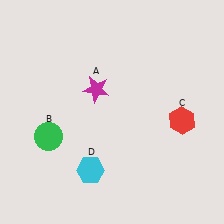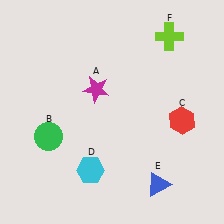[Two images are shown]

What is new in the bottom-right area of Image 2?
A blue triangle (E) was added in the bottom-right area of Image 2.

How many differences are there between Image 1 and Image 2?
There are 2 differences between the two images.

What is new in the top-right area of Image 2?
A lime cross (F) was added in the top-right area of Image 2.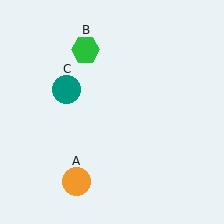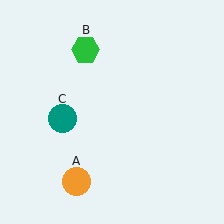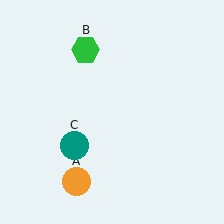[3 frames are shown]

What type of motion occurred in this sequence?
The teal circle (object C) rotated counterclockwise around the center of the scene.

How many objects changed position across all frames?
1 object changed position: teal circle (object C).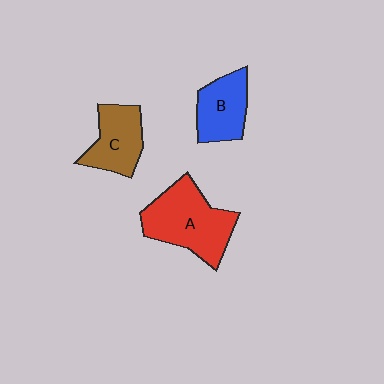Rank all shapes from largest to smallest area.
From largest to smallest: A (red), C (brown), B (blue).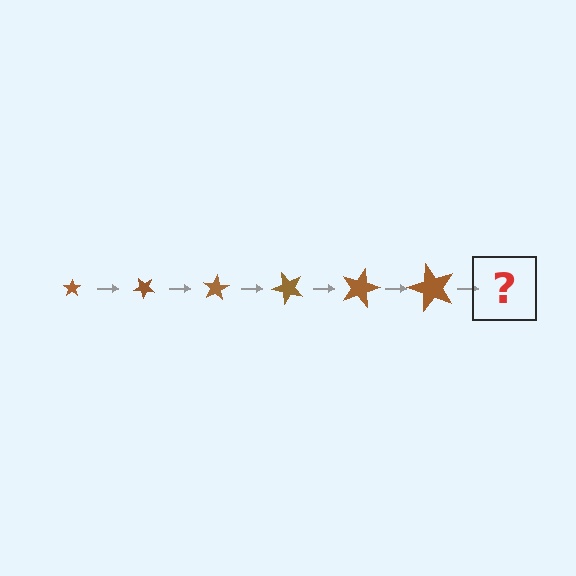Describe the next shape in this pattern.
It should be a star, larger than the previous one and rotated 240 degrees from the start.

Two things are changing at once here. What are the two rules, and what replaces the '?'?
The two rules are that the star grows larger each step and it rotates 40 degrees each step. The '?' should be a star, larger than the previous one and rotated 240 degrees from the start.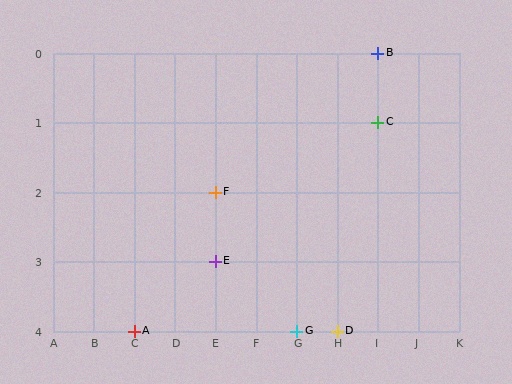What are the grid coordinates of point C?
Point C is at grid coordinates (I, 1).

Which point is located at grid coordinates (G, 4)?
Point G is at (G, 4).